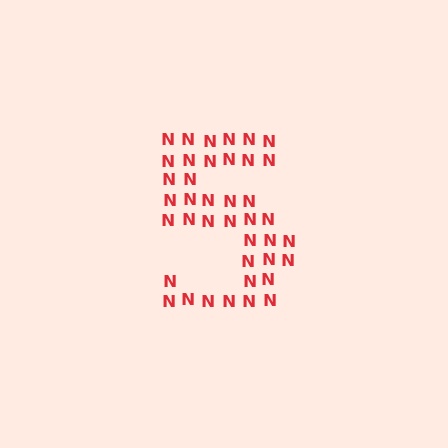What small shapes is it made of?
It is made of small letter N's.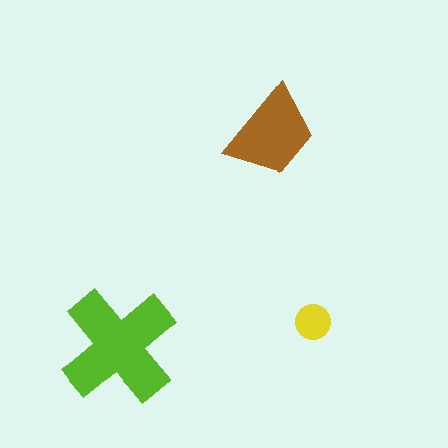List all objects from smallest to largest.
The yellow circle, the brown trapezoid, the lime cross.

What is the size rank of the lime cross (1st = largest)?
1st.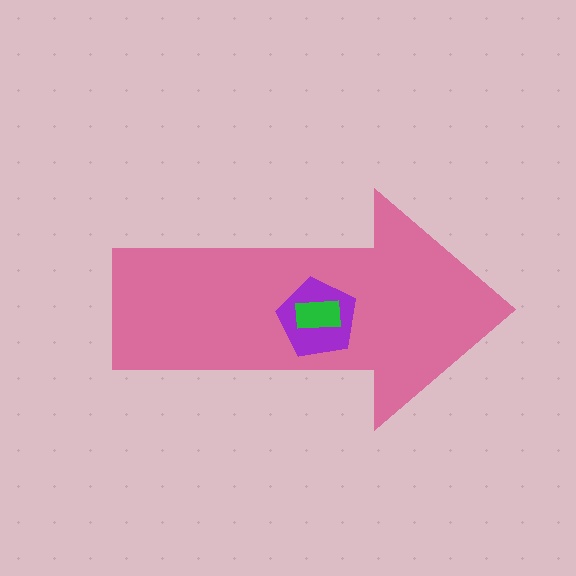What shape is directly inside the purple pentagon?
The green rectangle.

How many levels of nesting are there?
3.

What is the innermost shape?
The green rectangle.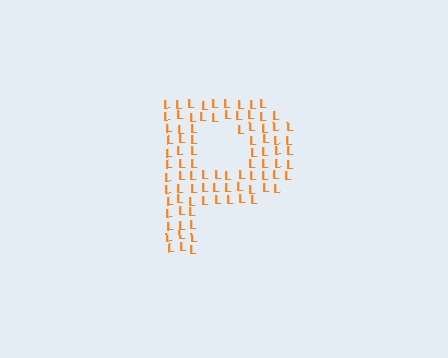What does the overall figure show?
The overall figure shows the letter P.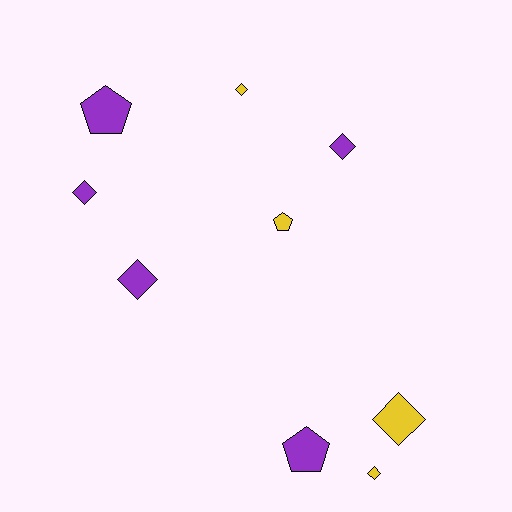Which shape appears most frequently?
Diamond, with 6 objects.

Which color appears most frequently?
Purple, with 5 objects.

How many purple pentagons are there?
There are 2 purple pentagons.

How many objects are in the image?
There are 9 objects.